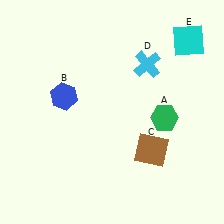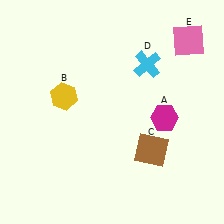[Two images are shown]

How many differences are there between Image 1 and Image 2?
There are 3 differences between the two images.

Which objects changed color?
A changed from green to magenta. B changed from blue to yellow. E changed from cyan to pink.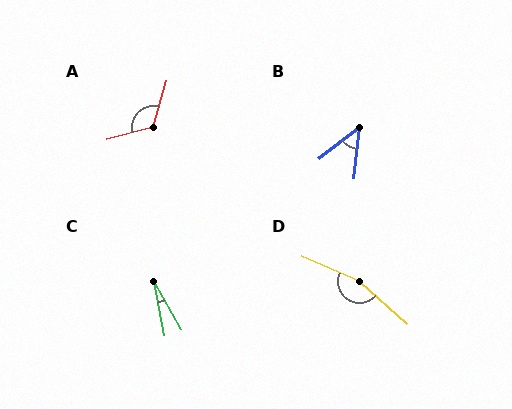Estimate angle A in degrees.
Approximately 121 degrees.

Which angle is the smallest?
C, at approximately 19 degrees.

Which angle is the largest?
D, at approximately 162 degrees.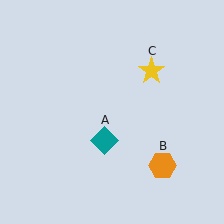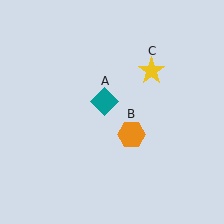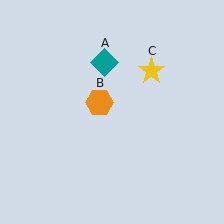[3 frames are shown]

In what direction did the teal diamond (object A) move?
The teal diamond (object A) moved up.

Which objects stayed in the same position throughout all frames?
Yellow star (object C) remained stationary.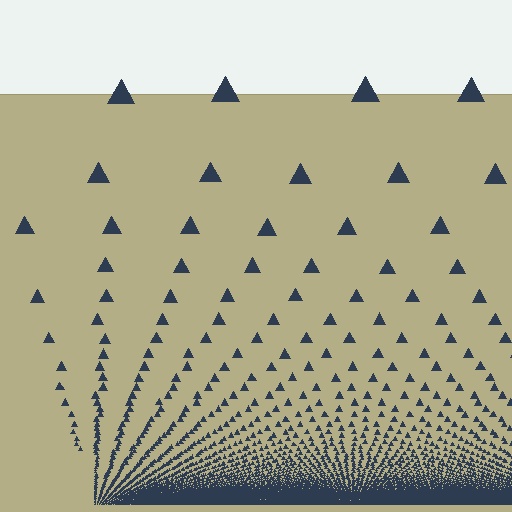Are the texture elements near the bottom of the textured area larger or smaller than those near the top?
Smaller. The gradient is inverted — elements near the bottom are smaller and denser.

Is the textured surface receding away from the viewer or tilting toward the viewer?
The surface appears to tilt toward the viewer. Texture elements get larger and sparser toward the top.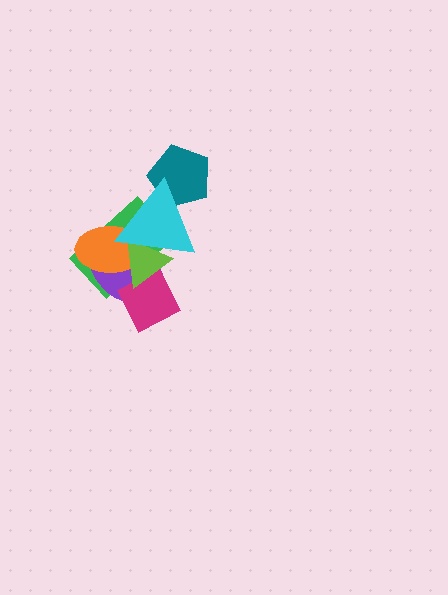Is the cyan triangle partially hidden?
No, no other shape covers it.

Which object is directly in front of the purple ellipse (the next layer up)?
The orange ellipse is directly in front of the purple ellipse.